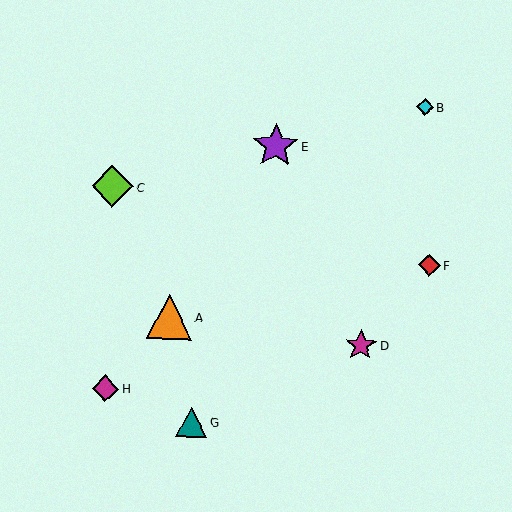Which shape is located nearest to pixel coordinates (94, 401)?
The magenta diamond (labeled H) at (105, 389) is nearest to that location.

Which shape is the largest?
The purple star (labeled E) is the largest.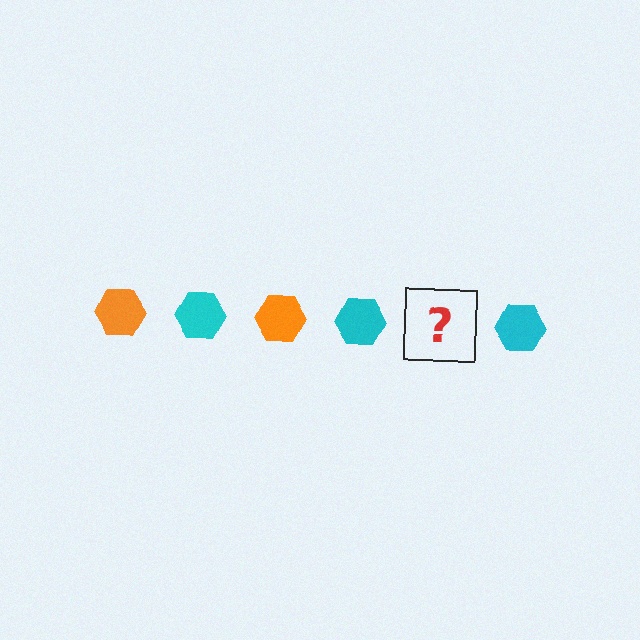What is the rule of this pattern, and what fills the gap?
The rule is that the pattern cycles through orange, cyan hexagons. The gap should be filled with an orange hexagon.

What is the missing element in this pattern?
The missing element is an orange hexagon.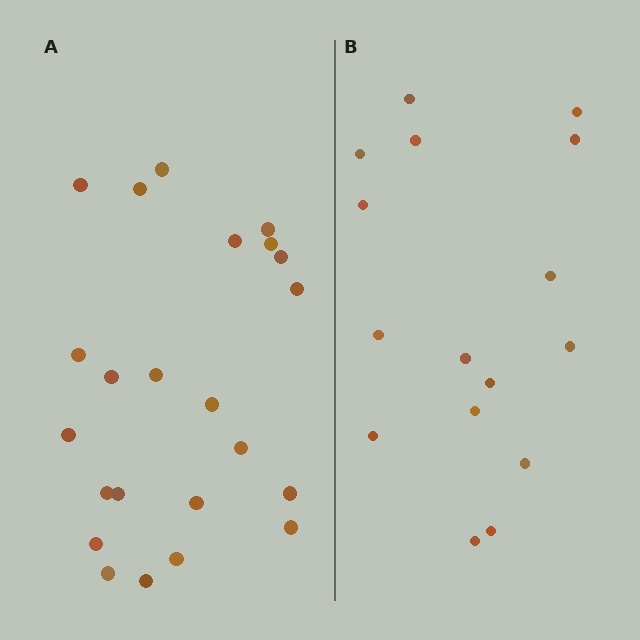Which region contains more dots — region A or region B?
Region A (the left region) has more dots.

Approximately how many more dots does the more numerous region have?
Region A has roughly 8 or so more dots than region B.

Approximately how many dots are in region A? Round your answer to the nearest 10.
About 20 dots. (The exact count is 23, which rounds to 20.)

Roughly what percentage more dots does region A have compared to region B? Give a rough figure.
About 45% more.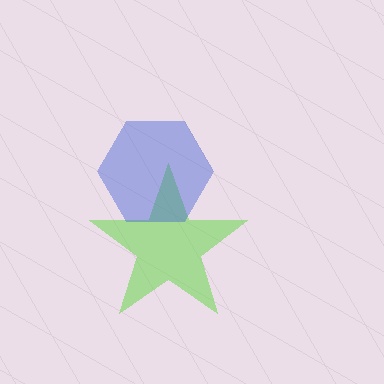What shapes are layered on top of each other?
The layered shapes are: a lime star, a blue hexagon.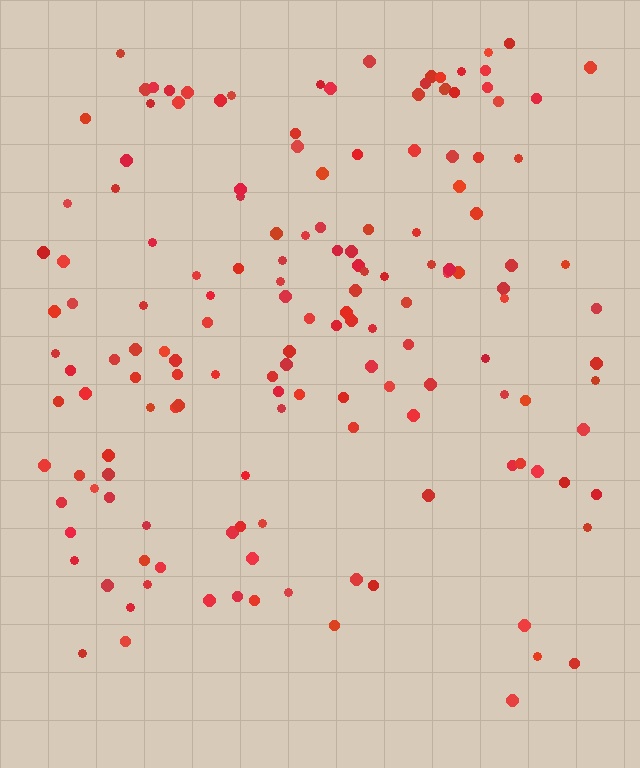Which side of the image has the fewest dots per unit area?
The bottom.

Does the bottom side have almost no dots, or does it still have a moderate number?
Still a moderate number, just noticeably fewer than the top.